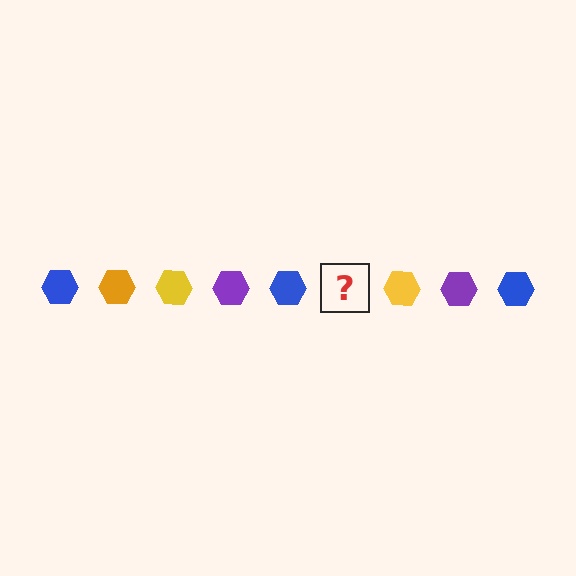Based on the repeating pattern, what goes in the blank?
The blank should be an orange hexagon.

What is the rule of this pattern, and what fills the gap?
The rule is that the pattern cycles through blue, orange, yellow, purple hexagons. The gap should be filled with an orange hexagon.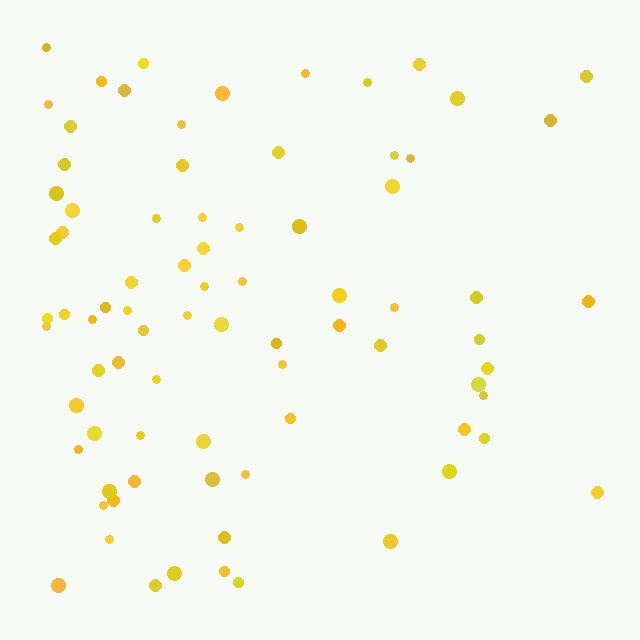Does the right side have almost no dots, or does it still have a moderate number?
Still a moderate number, just noticeably fewer than the left.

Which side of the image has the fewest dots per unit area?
The right.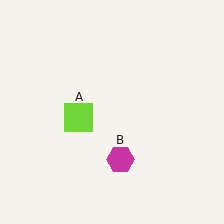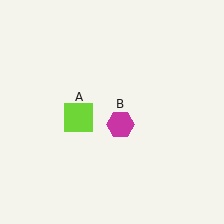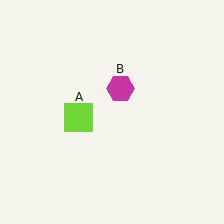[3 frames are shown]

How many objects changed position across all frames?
1 object changed position: magenta hexagon (object B).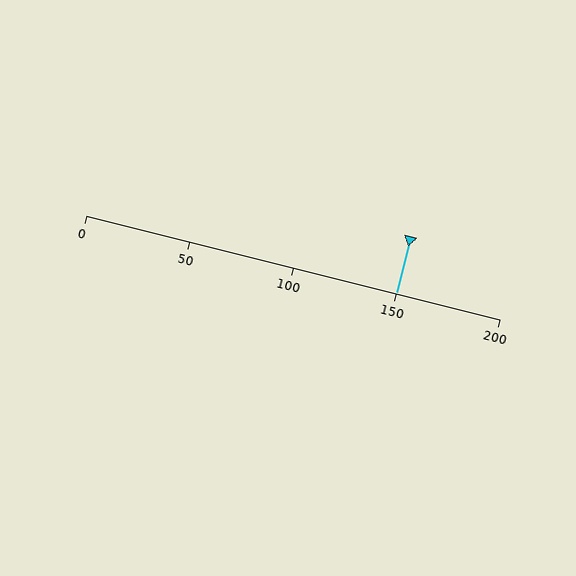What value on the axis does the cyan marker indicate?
The marker indicates approximately 150.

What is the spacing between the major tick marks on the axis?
The major ticks are spaced 50 apart.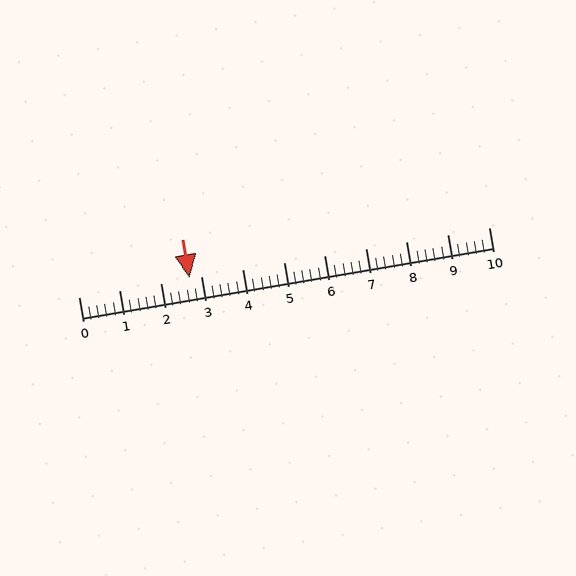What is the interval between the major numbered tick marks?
The major tick marks are spaced 1 units apart.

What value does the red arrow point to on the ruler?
The red arrow points to approximately 2.7.